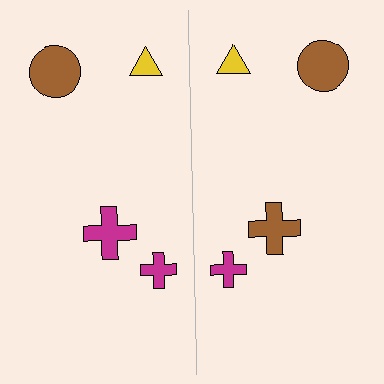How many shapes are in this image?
There are 8 shapes in this image.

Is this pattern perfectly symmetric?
No, the pattern is not perfectly symmetric. The brown cross on the right side breaks the symmetry — its mirror counterpart is magenta.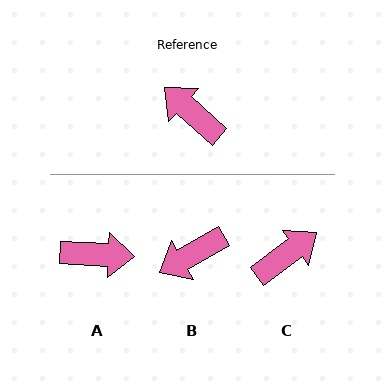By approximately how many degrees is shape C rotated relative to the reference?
Approximately 102 degrees clockwise.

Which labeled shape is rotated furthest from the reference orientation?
A, about 141 degrees away.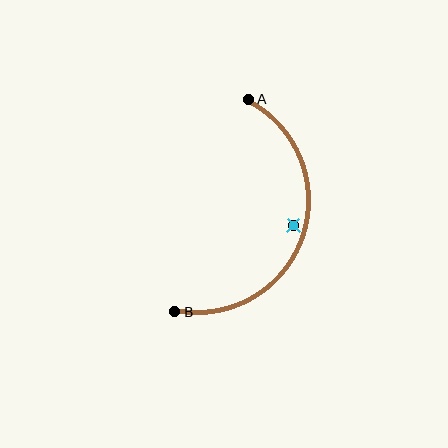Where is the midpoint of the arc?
The arc midpoint is the point on the curve farthest from the straight line joining A and B. It sits to the right of that line.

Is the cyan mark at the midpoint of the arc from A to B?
No — the cyan mark does not lie on the arc at all. It sits slightly inside the curve.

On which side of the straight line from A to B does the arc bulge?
The arc bulges to the right of the straight line connecting A and B.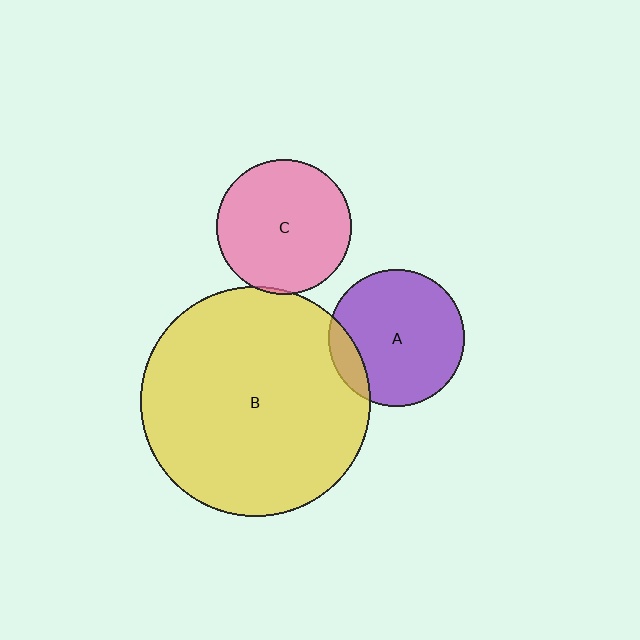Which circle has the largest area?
Circle B (yellow).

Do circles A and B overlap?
Yes.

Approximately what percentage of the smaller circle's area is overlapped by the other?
Approximately 10%.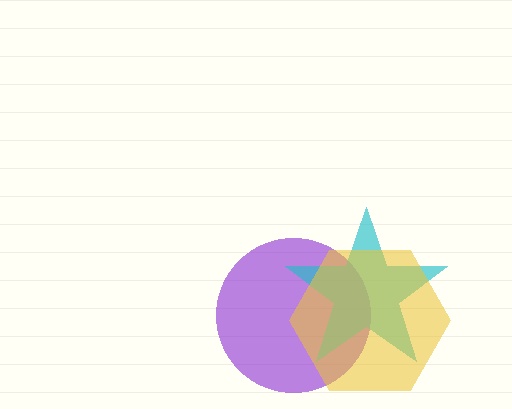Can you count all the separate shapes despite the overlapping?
Yes, there are 3 separate shapes.